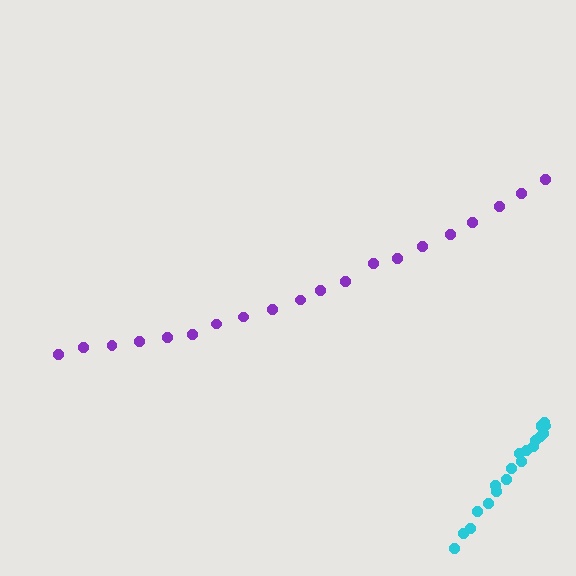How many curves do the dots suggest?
There are 2 distinct paths.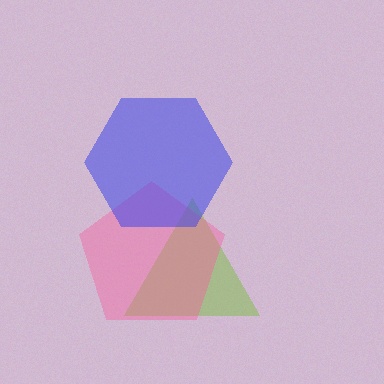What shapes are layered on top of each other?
The layered shapes are: a lime triangle, a pink pentagon, a blue hexagon.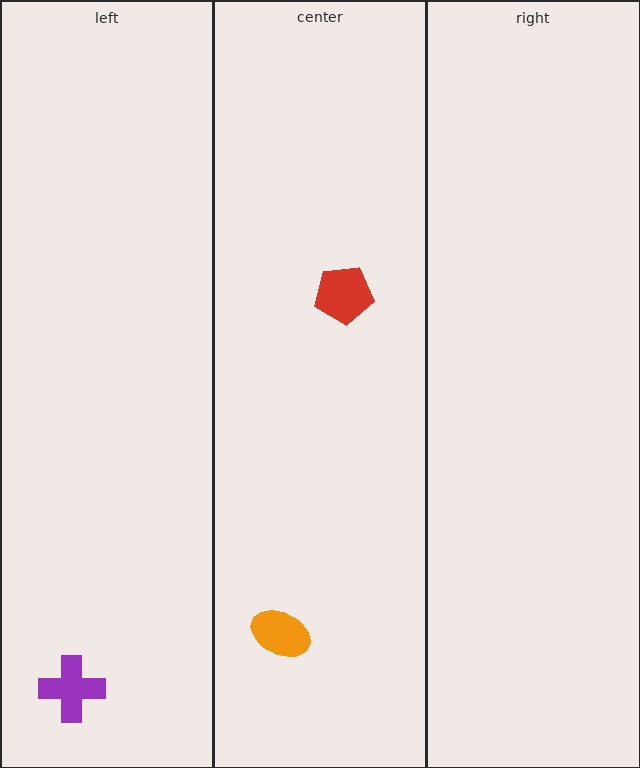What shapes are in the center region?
The red pentagon, the orange ellipse.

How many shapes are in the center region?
2.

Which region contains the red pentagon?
The center region.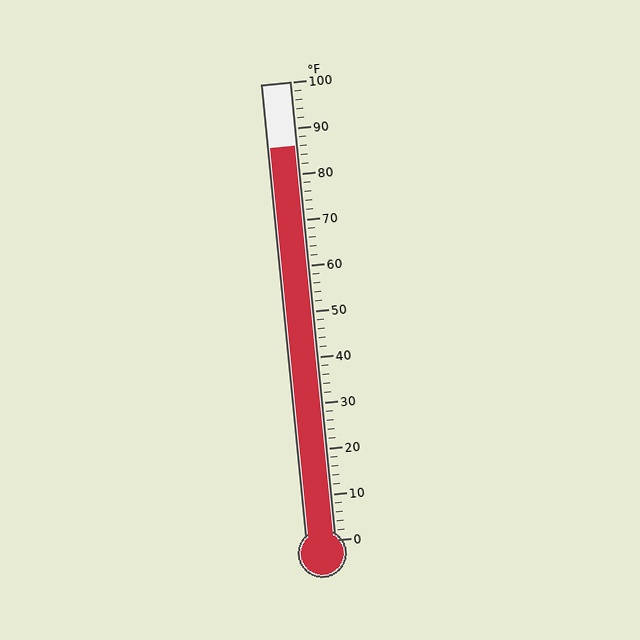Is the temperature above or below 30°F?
The temperature is above 30°F.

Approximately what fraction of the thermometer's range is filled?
The thermometer is filled to approximately 85% of its range.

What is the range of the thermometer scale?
The thermometer scale ranges from 0°F to 100°F.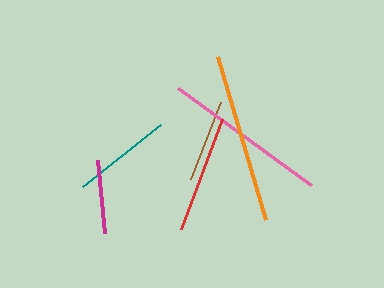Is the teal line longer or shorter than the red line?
The red line is longer than the teal line.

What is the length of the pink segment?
The pink segment is approximately 166 pixels long.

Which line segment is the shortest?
The magenta line is the shortest at approximately 73 pixels.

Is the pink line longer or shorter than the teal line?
The pink line is longer than the teal line.